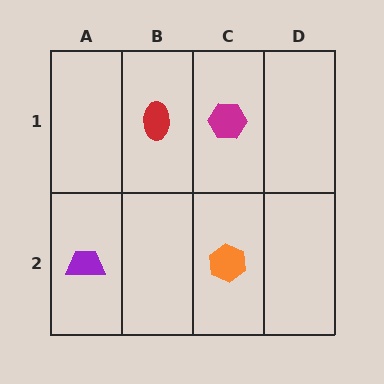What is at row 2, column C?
An orange hexagon.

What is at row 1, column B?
A red ellipse.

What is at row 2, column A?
A purple trapezoid.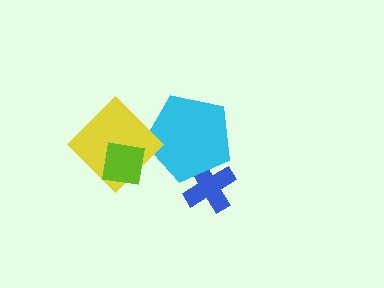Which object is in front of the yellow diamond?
The lime square is in front of the yellow diamond.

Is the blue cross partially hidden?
Yes, it is partially covered by another shape.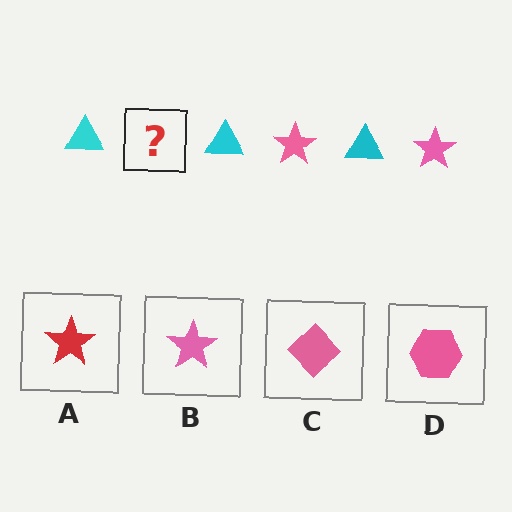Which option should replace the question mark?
Option B.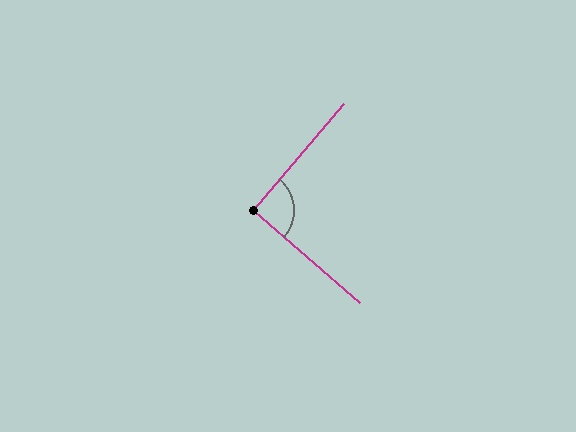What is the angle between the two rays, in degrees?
Approximately 91 degrees.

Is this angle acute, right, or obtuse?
It is approximately a right angle.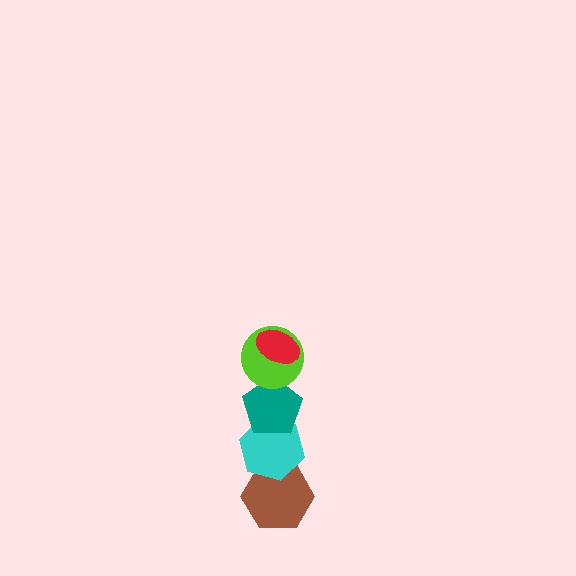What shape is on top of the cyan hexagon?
The teal pentagon is on top of the cyan hexagon.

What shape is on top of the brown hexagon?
The cyan hexagon is on top of the brown hexagon.